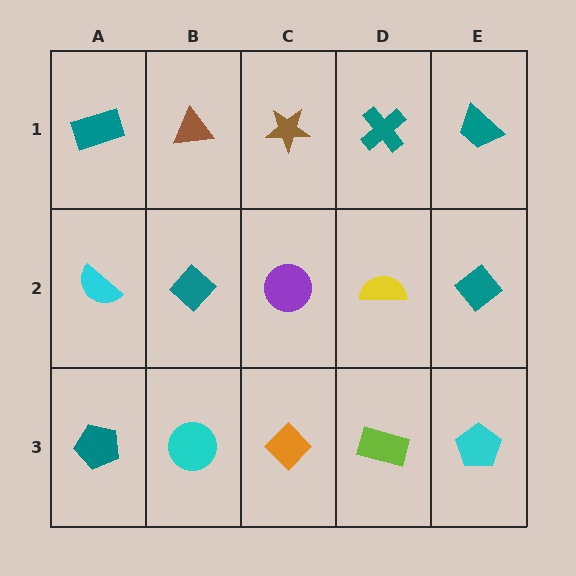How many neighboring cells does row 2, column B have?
4.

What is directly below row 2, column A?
A teal pentagon.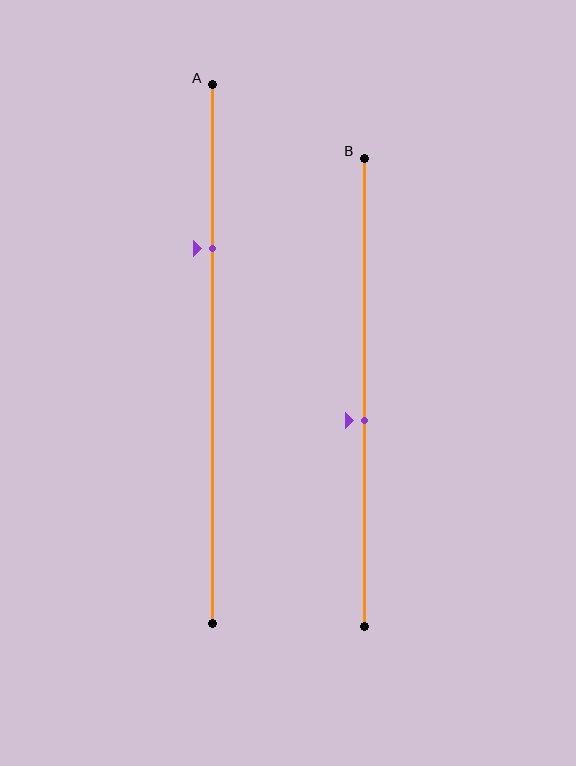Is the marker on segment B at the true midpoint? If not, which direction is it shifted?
No, the marker on segment B is shifted downward by about 6% of the segment length.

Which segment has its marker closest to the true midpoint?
Segment B has its marker closest to the true midpoint.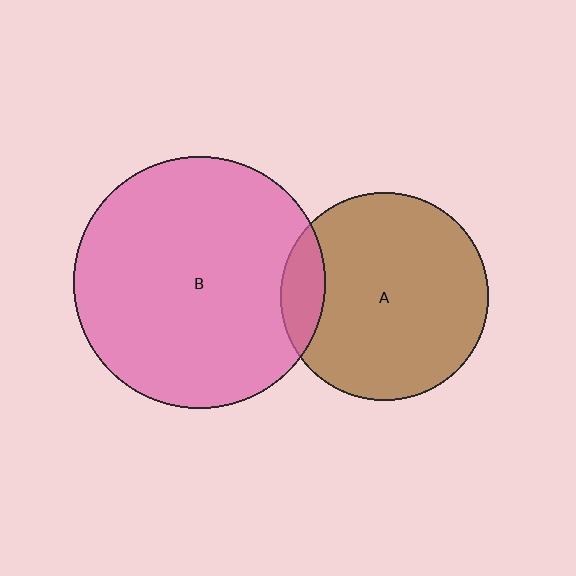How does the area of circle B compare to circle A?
Approximately 1.5 times.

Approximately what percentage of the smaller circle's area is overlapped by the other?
Approximately 10%.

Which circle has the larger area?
Circle B (pink).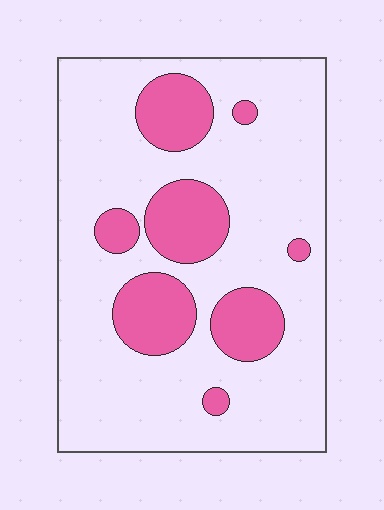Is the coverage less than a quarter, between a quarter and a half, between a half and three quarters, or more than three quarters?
Less than a quarter.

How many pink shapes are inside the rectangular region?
8.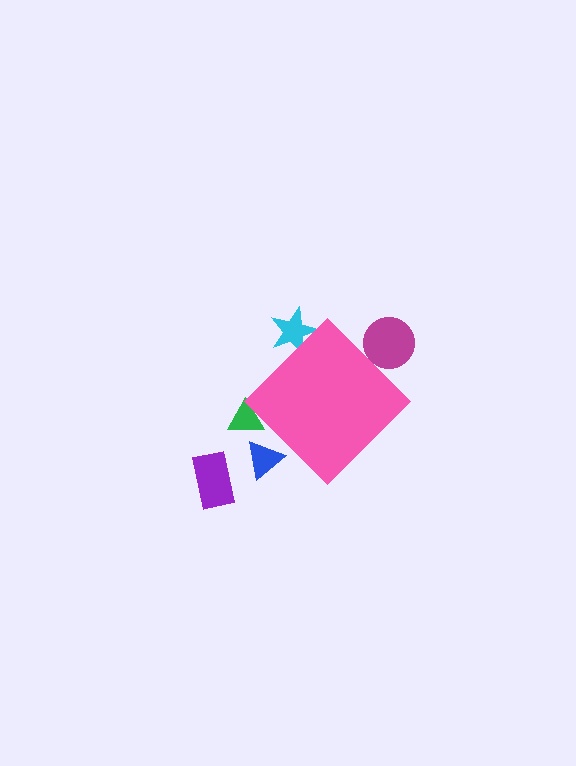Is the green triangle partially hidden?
Yes, the green triangle is partially hidden behind the pink diamond.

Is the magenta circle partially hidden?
Yes, the magenta circle is partially hidden behind the pink diamond.